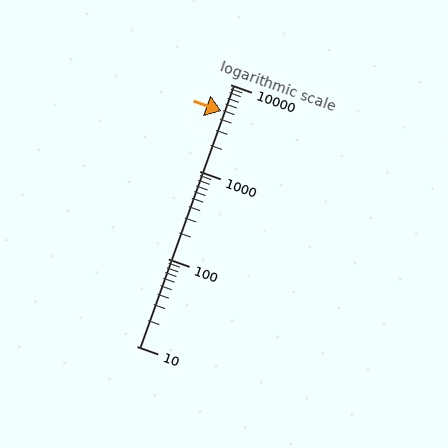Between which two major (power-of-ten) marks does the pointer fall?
The pointer is between 1000 and 10000.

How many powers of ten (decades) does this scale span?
The scale spans 3 decades, from 10 to 10000.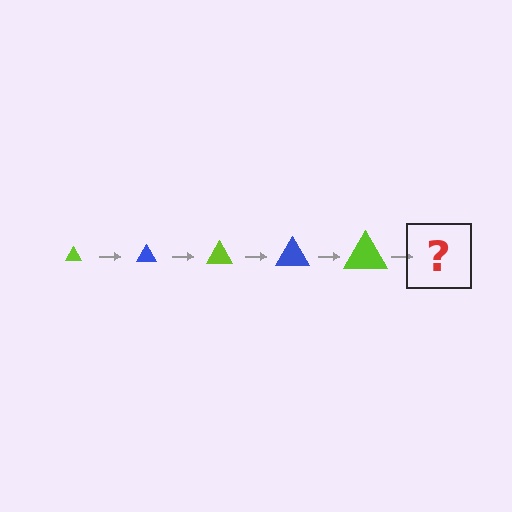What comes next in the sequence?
The next element should be a blue triangle, larger than the previous one.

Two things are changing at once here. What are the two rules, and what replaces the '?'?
The two rules are that the triangle grows larger each step and the color cycles through lime and blue. The '?' should be a blue triangle, larger than the previous one.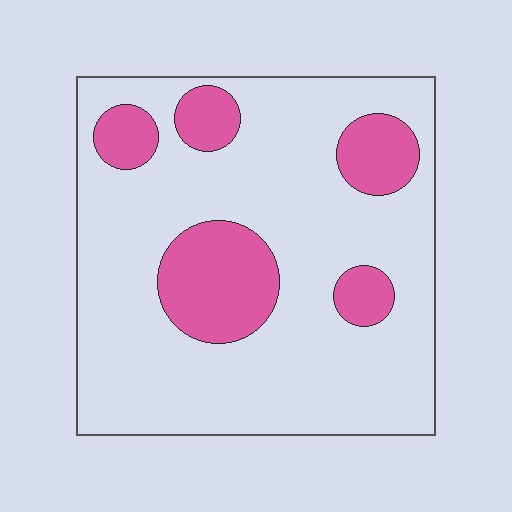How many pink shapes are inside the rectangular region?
5.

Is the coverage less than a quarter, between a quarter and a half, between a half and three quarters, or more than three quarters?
Less than a quarter.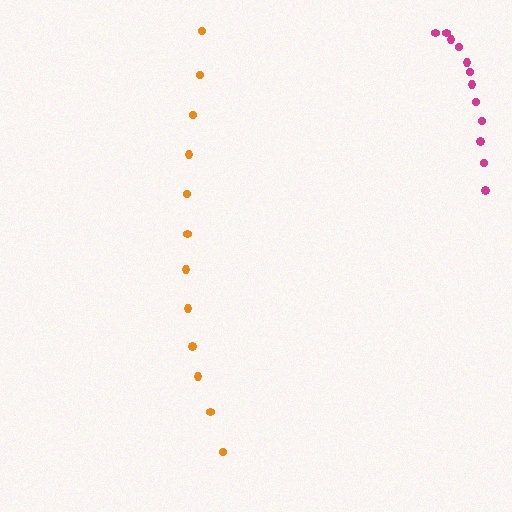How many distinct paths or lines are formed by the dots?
There are 2 distinct paths.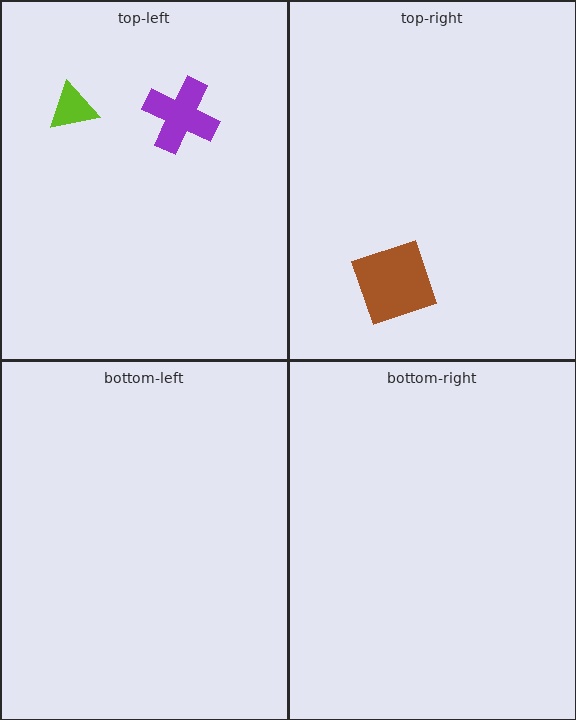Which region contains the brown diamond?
The top-right region.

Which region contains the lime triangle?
The top-left region.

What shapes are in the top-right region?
The brown diamond.